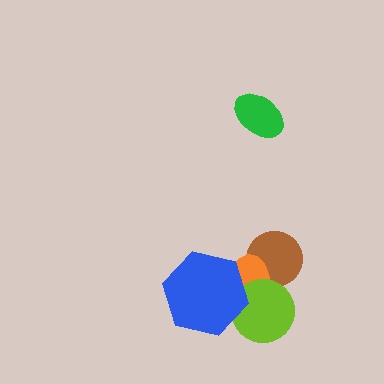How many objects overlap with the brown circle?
2 objects overlap with the brown circle.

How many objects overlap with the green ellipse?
0 objects overlap with the green ellipse.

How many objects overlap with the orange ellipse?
3 objects overlap with the orange ellipse.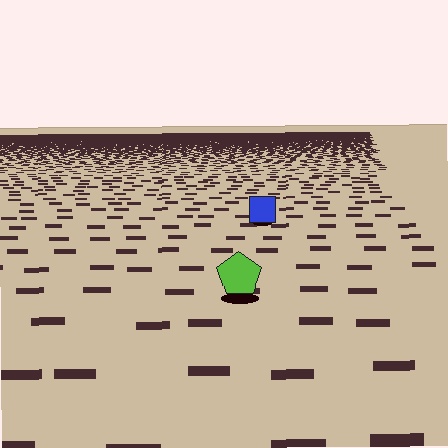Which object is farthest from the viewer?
The blue square is farthest from the viewer. It appears smaller and the ground texture around it is denser.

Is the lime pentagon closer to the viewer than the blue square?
Yes. The lime pentagon is closer — you can tell from the texture gradient: the ground texture is coarser near it.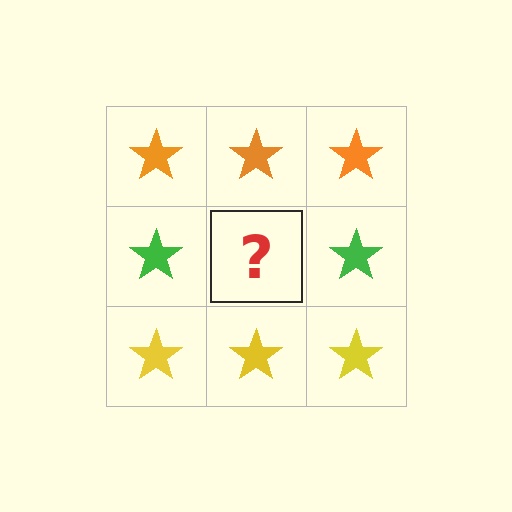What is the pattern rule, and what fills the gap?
The rule is that each row has a consistent color. The gap should be filled with a green star.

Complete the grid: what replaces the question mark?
The question mark should be replaced with a green star.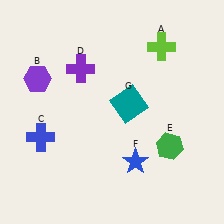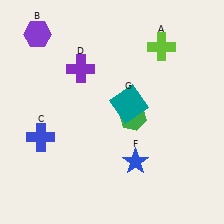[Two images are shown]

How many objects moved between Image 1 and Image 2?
2 objects moved between the two images.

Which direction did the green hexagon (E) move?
The green hexagon (E) moved left.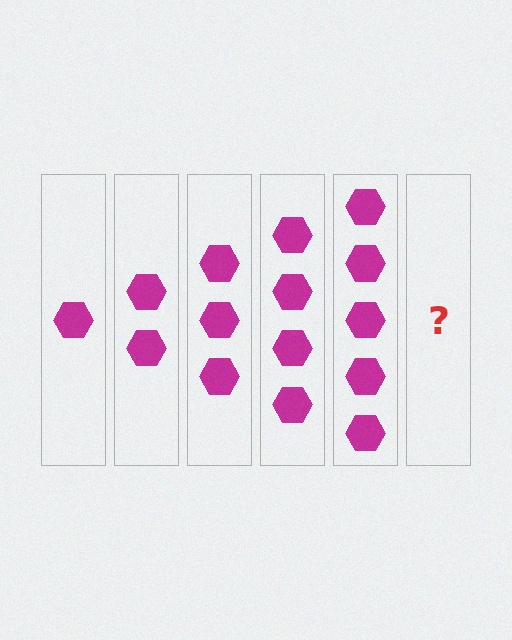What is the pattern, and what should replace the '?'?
The pattern is that each step adds one more hexagon. The '?' should be 6 hexagons.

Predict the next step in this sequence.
The next step is 6 hexagons.